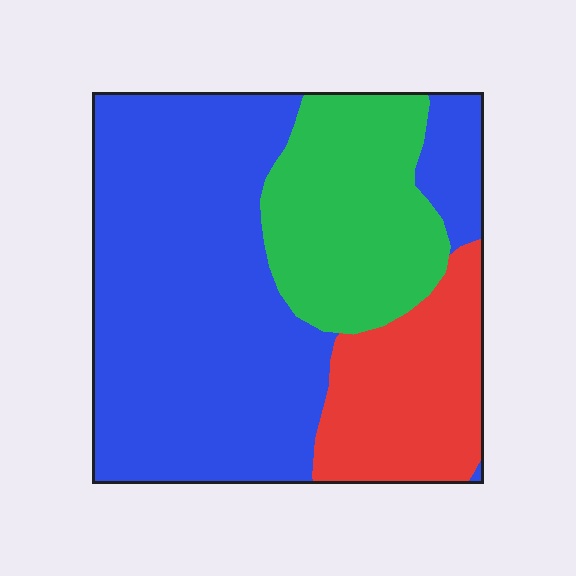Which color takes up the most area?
Blue, at roughly 60%.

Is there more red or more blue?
Blue.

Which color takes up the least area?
Red, at roughly 20%.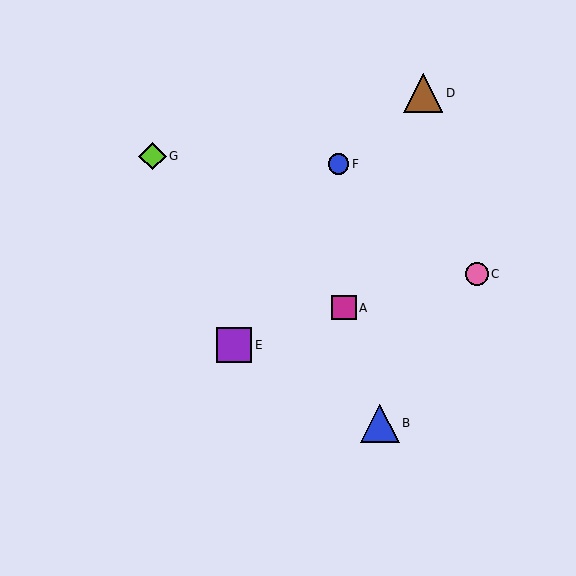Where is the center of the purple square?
The center of the purple square is at (234, 345).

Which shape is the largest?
The brown triangle (labeled D) is the largest.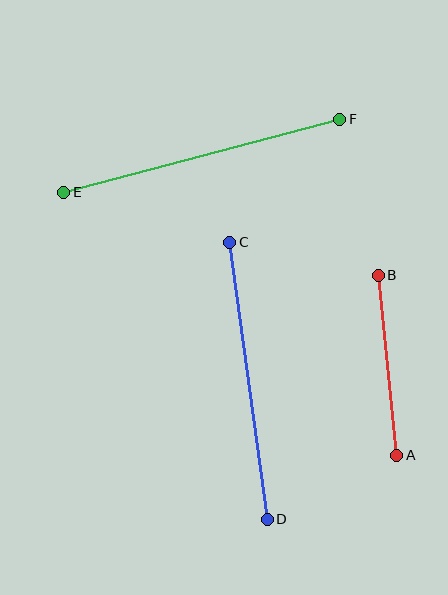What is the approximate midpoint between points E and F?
The midpoint is at approximately (202, 156) pixels.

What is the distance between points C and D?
The distance is approximately 280 pixels.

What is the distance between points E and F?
The distance is approximately 286 pixels.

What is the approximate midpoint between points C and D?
The midpoint is at approximately (248, 381) pixels.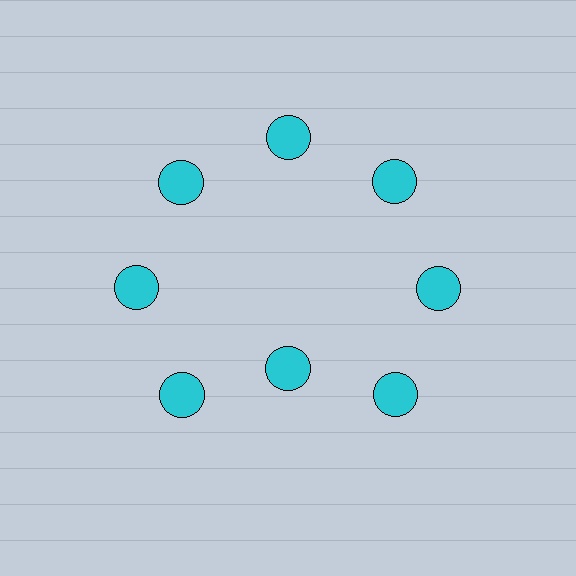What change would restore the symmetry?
The symmetry would be restored by moving it outward, back onto the ring so that all 8 circles sit at equal angles and equal distance from the center.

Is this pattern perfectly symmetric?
No. The 8 cyan circles are arranged in a ring, but one element near the 6 o'clock position is pulled inward toward the center, breaking the 8-fold rotational symmetry.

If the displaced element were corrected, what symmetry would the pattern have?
It would have 8-fold rotational symmetry — the pattern would map onto itself every 45 degrees.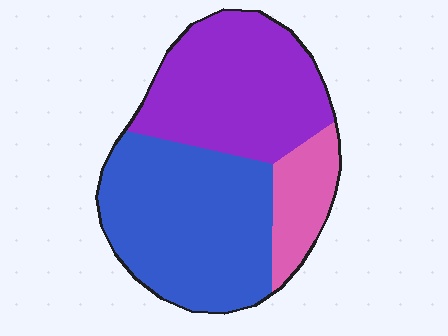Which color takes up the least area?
Pink, at roughly 15%.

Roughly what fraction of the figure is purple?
Purple covers roughly 40% of the figure.